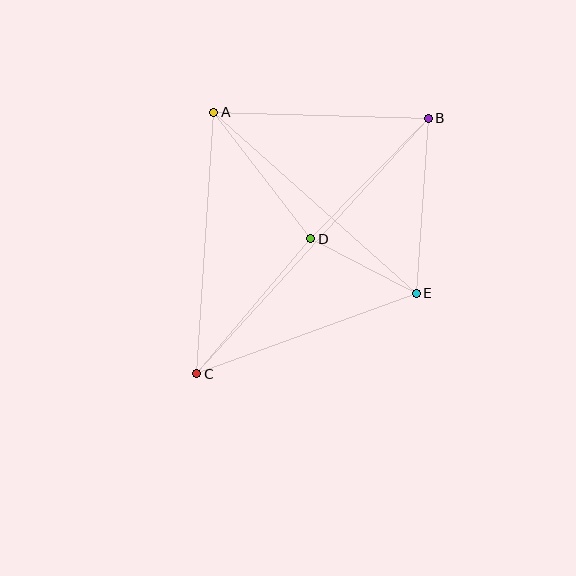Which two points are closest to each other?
Points D and E are closest to each other.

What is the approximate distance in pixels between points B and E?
The distance between B and E is approximately 175 pixels.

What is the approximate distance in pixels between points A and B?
The distance between A and B is approximately 215 pixels.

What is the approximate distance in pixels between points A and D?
The distance between A and D is approximately 160 pixels.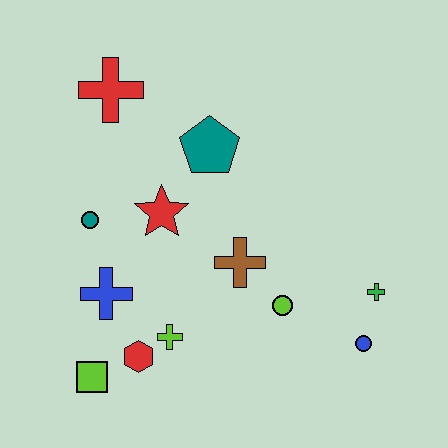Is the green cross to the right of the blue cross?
Yes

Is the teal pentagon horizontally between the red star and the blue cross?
No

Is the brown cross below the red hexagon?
No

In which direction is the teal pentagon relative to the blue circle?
The teal pentagon is above the blue circle.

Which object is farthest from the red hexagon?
The red cross is farthest from the red hexagon.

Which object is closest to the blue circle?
The green cross is closest to the blue circle.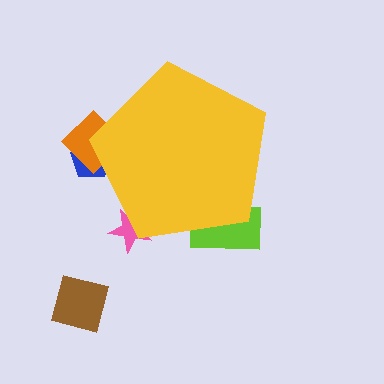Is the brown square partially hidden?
No, the brown square is fully visible.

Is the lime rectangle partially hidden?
Yes, the lime rectangle is partially hidden behind the yellow pentagon.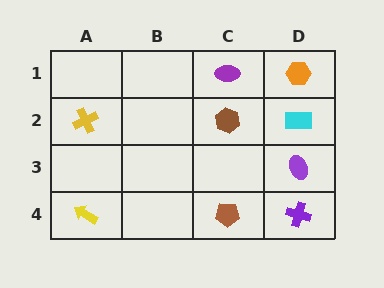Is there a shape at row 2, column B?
No, that cell is empty.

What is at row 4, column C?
A brown pentagon.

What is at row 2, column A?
A yellow cross.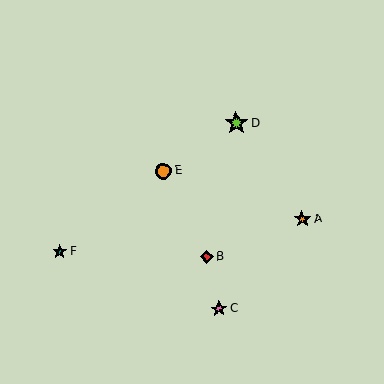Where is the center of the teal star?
The center of the teal star is at (60, 251).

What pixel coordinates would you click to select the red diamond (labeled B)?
Click at (207, 256) to select the red diamond B.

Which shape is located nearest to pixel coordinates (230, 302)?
The pink star (labeled C) at (219, 309) is nearest to that location.